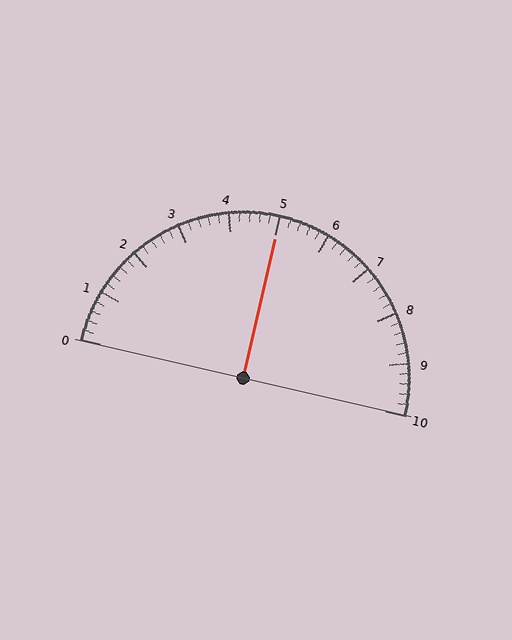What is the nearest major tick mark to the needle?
The nearest major tick mark is 5.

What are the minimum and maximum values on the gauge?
The gauge ranges from 0 to 10.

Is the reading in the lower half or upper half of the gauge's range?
The reading is in the upper half of the range (0 to 10).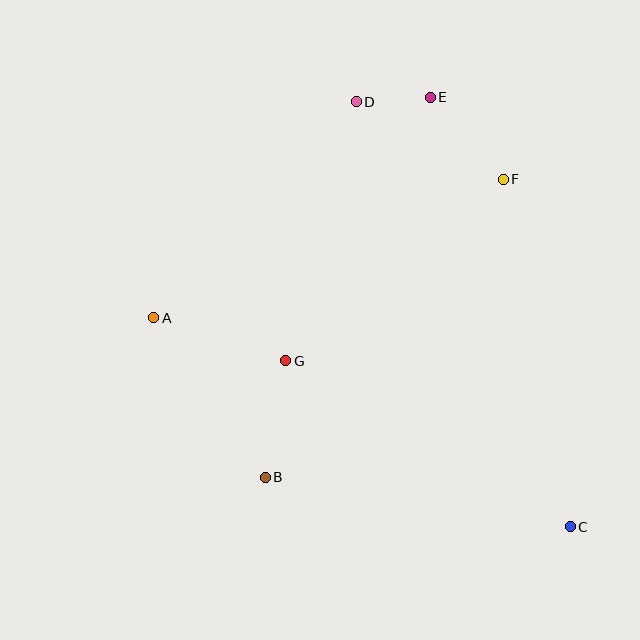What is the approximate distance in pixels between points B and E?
The distance between B and E is approximately 414 pixels.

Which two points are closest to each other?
Points D and E are closest to each other.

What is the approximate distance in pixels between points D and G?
The distance between D and G is approximately 268 pixels.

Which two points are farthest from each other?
Points C and D are farthest from each other.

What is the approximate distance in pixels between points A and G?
The distance between A and G is approximately 139 pixels.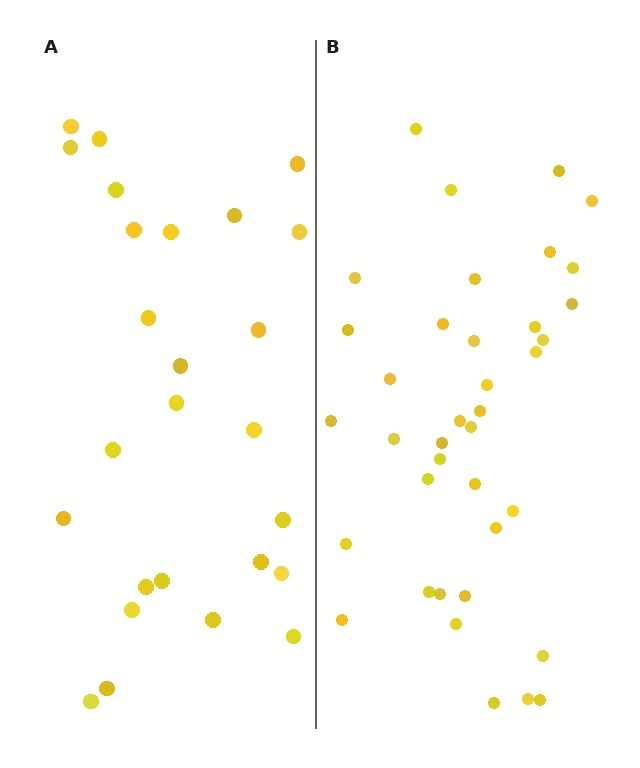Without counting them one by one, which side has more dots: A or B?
Region B (the right region) has more dots.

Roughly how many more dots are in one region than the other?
Region B has roughly 12 or so more dots than region A.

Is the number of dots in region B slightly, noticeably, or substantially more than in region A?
Region B has substantially more. The ratio is roughly 1.5 to 1.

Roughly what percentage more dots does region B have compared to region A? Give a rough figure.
About 45% more.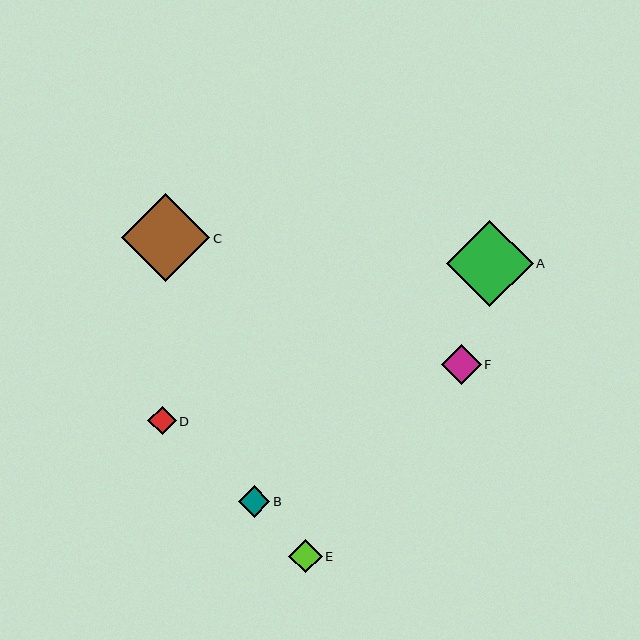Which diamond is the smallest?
Diamond D is the smallest with a size of approximately 29 pixels.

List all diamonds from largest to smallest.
From largest to smallest: C, A, F, E, B, D.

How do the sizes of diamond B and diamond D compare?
Diamond B and diamond D are approximately the same size.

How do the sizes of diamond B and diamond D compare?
Diamond B and diamond D are approximately the same size.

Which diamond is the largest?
Diamond C is the largest with a size of approximately 88 pixels.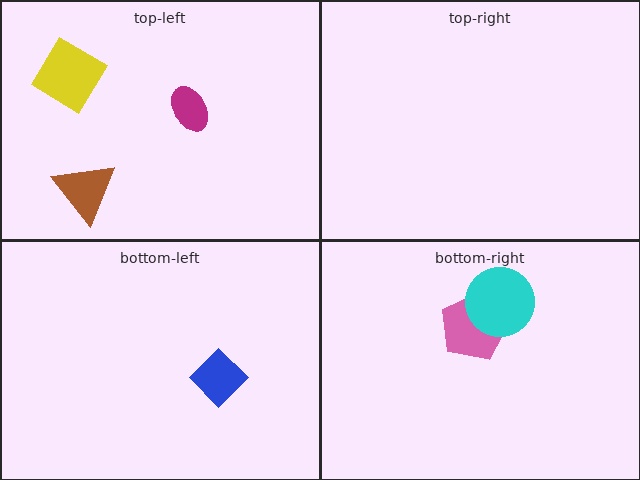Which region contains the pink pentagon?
The bottom-right region.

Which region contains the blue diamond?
The bottom-left region.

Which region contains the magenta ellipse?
The top-left region.